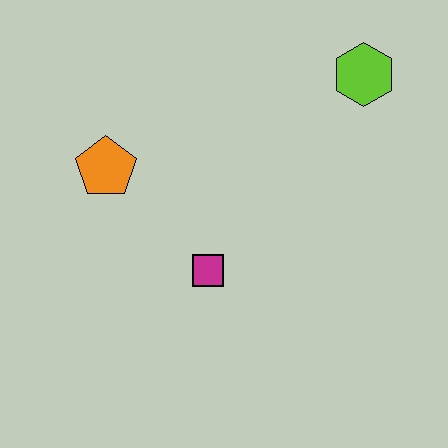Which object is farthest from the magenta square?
The lime hexagon is farthest from the magenta square.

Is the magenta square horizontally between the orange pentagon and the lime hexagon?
Yes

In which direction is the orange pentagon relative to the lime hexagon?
The orange pentagon is to the left of the lime hexagon.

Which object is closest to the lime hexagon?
The magenta square is closest to the lime hexagon.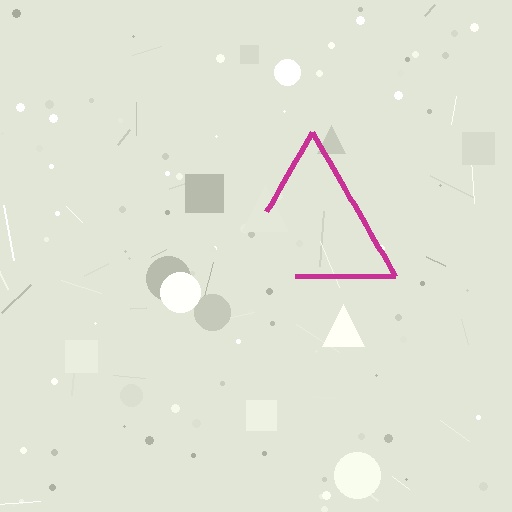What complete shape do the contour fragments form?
The contour fragments form a triangle.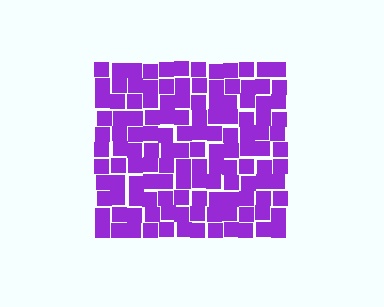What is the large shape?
The large shape is a square.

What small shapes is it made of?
It is made of small squares.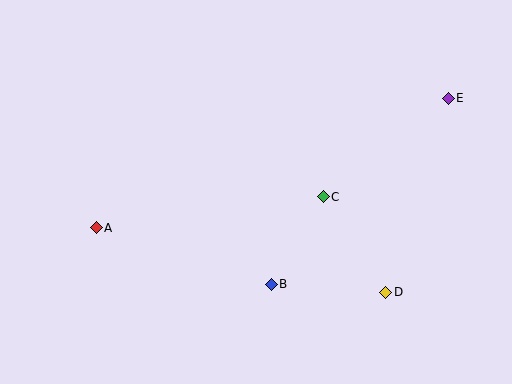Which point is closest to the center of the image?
Point C at (323, 197) is closest to the center.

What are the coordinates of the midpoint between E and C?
The midpoint between E and C is at (386, 148).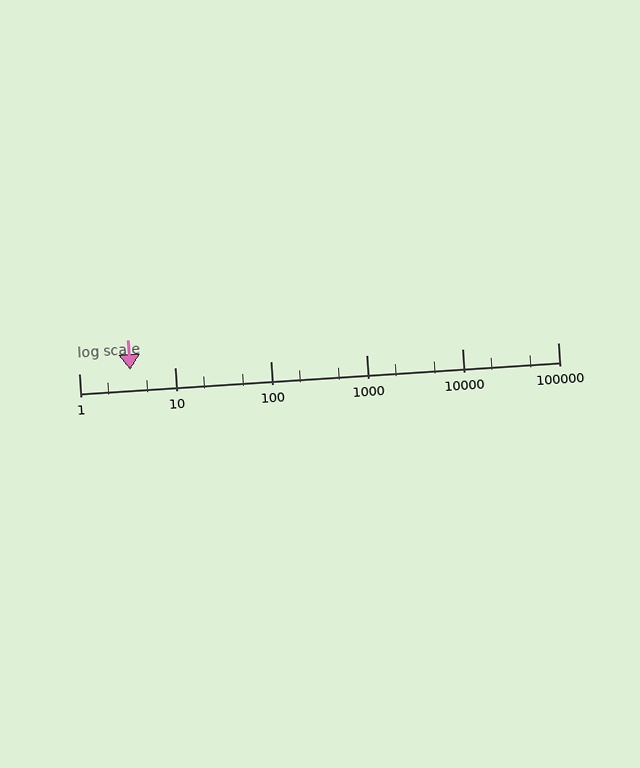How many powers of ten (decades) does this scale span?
The scale spans 5 decades, from 1 to 100000.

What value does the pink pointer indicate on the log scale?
The pointer indicates approximately 3.4.